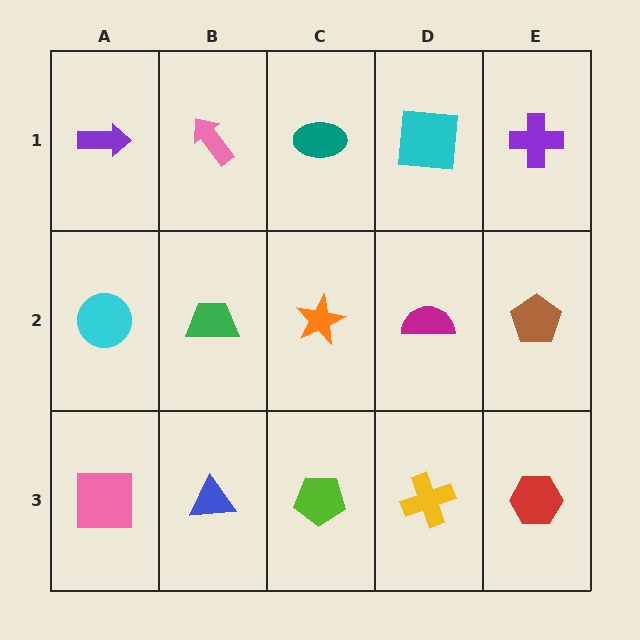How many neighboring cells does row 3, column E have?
2.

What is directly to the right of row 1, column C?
A cyan square.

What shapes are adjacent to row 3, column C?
An orange star (row 2, column C), a blue triangle (row 3, column B), a yellow cross (row 3, column D).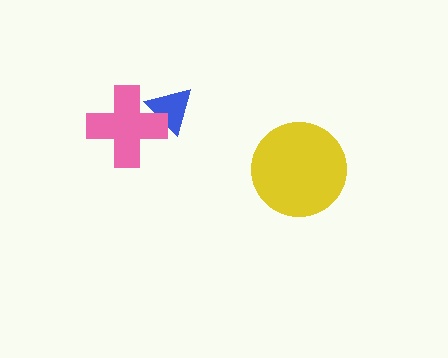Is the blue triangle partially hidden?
Yes, it is partially covered by another shape.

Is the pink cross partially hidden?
No, no other shape covers it.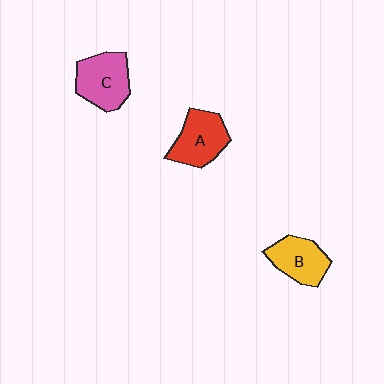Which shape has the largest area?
Shape C (pink).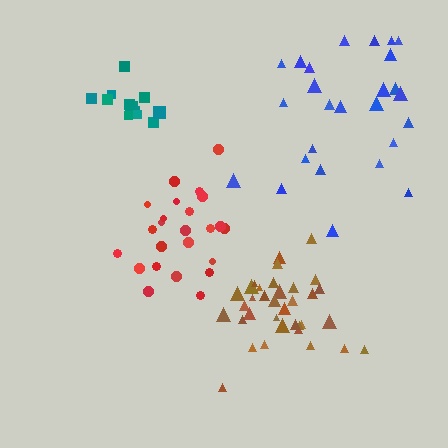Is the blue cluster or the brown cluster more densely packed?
Brown.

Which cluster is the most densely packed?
Brown.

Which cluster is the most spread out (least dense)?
Blue.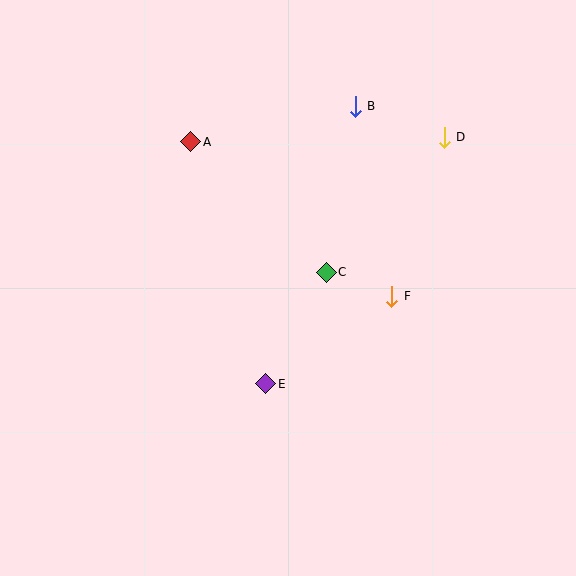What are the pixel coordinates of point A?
Point A is at (191, 142).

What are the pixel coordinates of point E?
Point E is at (266, 384).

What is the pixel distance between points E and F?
The distance between E and F is 153 pixels.